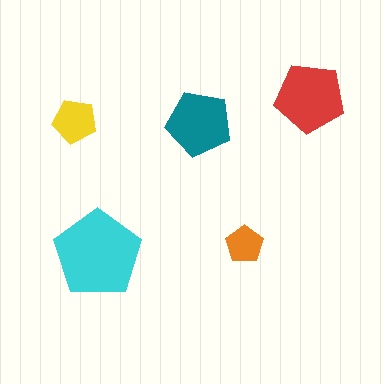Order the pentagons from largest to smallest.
the cyan one, the red one, the teal one, the yellow one, the orange one.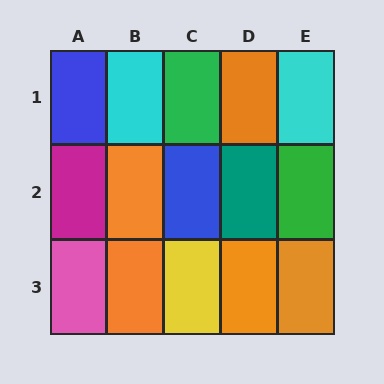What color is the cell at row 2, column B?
Orange.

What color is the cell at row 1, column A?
Blue.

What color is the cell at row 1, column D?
Orange.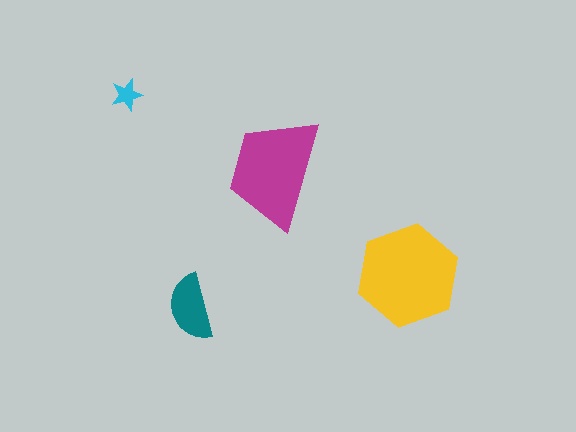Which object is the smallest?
The cyan star.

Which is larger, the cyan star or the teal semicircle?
The teal semicircle.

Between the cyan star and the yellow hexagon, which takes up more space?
The yellow hexagon.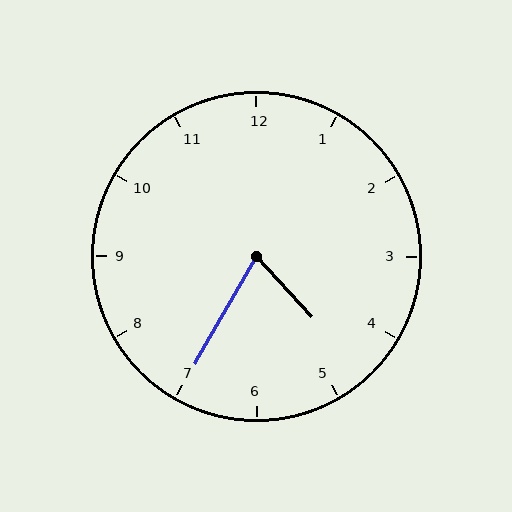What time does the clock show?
4:35.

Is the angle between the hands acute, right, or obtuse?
It is acute.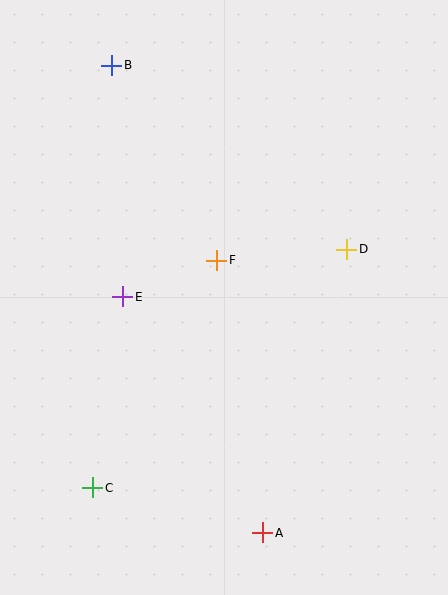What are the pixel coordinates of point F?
Point F is at (217, 260).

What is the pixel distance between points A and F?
The distance between A and F is 277 pixels.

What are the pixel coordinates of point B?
Point B is at (112, 65).